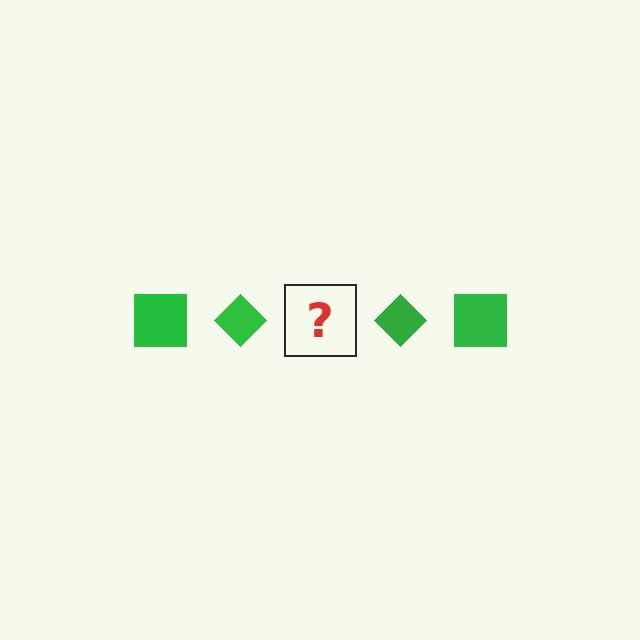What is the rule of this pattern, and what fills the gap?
The rule is that the pattern cycles through square, diamond shapes in green. The gap should be filled with a green square.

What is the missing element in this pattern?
The missing element is a green square.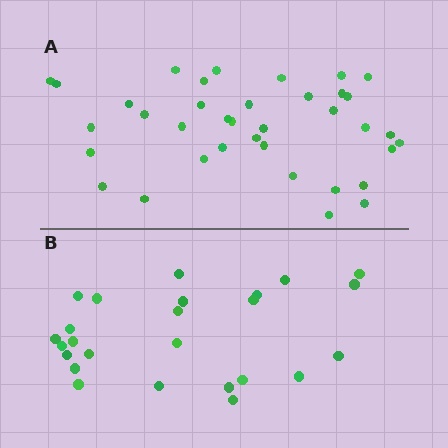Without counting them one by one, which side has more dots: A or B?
Region A (the top region) has more dots.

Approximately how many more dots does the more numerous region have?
Region A has roughly 12 or so more dots than region B.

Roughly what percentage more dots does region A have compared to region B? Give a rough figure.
About 50% more.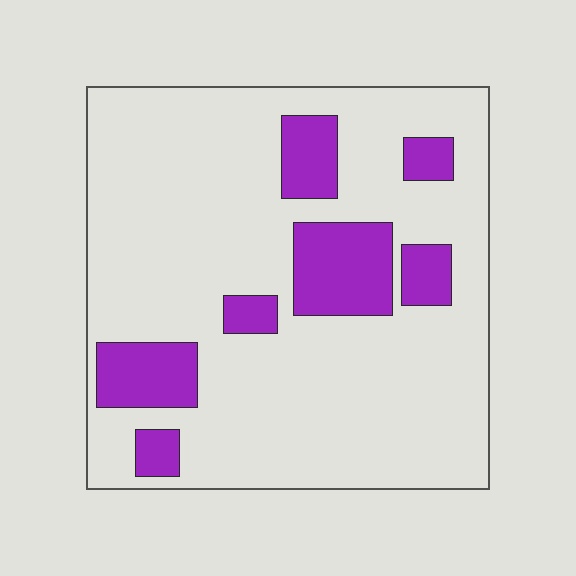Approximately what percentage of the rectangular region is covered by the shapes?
Approximately 20%.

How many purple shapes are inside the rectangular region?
7.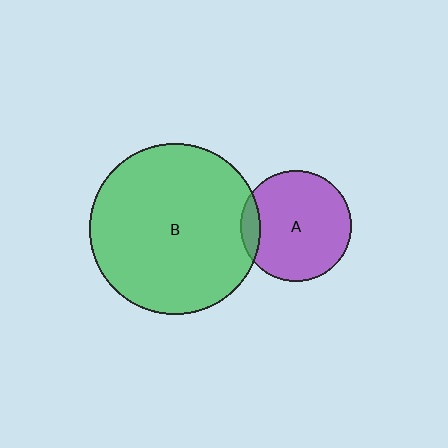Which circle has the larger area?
Circle B (green).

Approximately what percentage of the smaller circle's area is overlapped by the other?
Approximately 10%.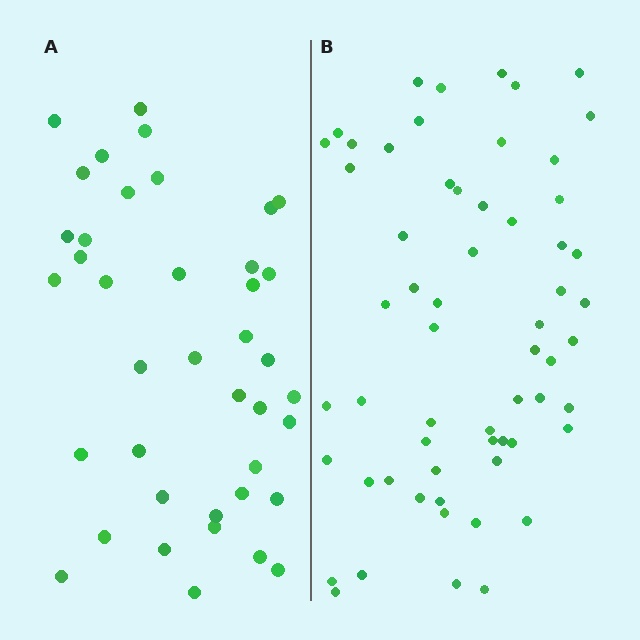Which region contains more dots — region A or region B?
Region B (the right region) has more dots.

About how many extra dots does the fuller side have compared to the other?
Region B has approximately 20 more dots than region A.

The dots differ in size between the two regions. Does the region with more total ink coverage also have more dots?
No. Region A has more total ink coverage because its dots are larger, but region B actually contains more individual dots. Total area can be misleading — the number of items is what matters here.